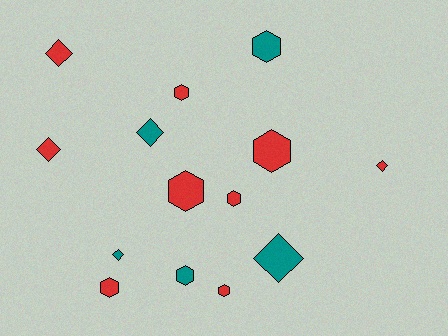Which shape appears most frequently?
Hexagon, with 8 objects.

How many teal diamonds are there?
There are 3 teal diamonds.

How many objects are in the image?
There are 14 objects.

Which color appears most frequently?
Red, with 9 objects.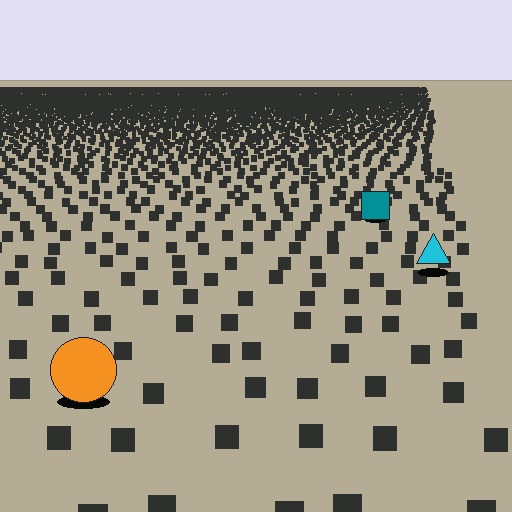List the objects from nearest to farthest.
From nearest to farthest: the orange circle, the cyan triangle, the teal square.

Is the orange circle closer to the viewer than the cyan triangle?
Yes. The orange circle is closer — you can tell from the texture gradient: the ground texture is coarser near it.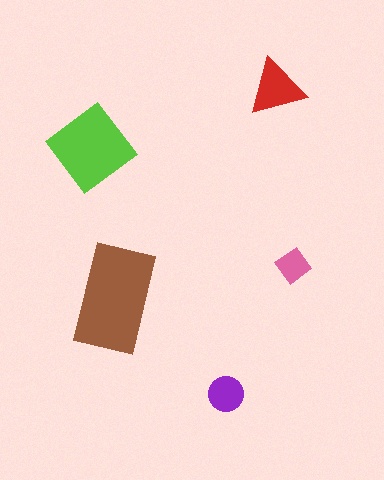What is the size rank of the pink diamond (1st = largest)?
5th.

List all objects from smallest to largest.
The pink diamond, the purple circle, the red triangle, the lime diamond, the brown rectangle.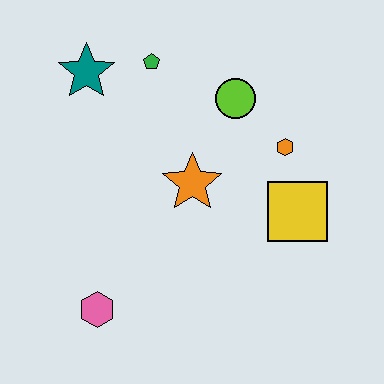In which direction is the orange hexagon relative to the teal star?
The orange hexagon is to the right of the teal star.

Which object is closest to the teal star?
The green pentagon is closest to the teal star.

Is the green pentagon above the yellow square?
Yes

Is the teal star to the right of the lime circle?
No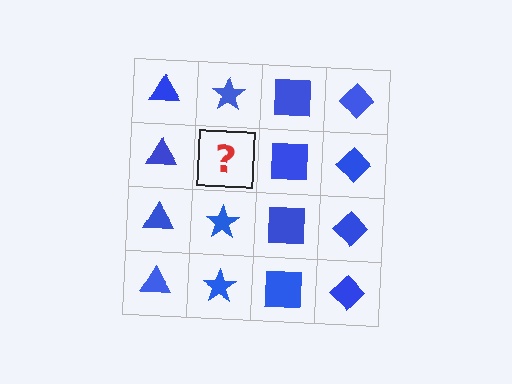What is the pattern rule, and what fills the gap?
The rule is that each column has a consistent shape. The gap should be filled with a blue star.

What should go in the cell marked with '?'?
The missing cell should contain a blue star.